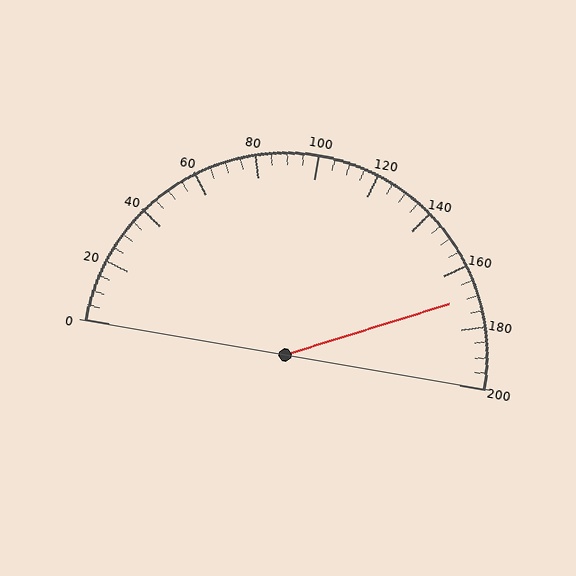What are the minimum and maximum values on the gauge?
The gauge ranges from 0 to 200.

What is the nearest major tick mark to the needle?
The nearest major tick mark is 160.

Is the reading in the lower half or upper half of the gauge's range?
The reading is in the upper half of the range (0 to 200).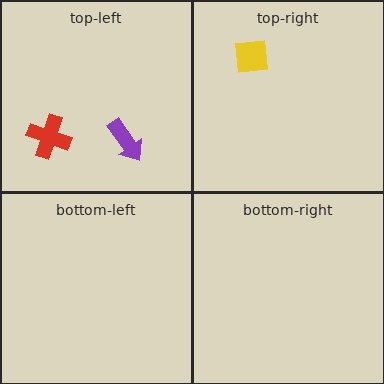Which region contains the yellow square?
The top-right region.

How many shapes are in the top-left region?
2.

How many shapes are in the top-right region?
1.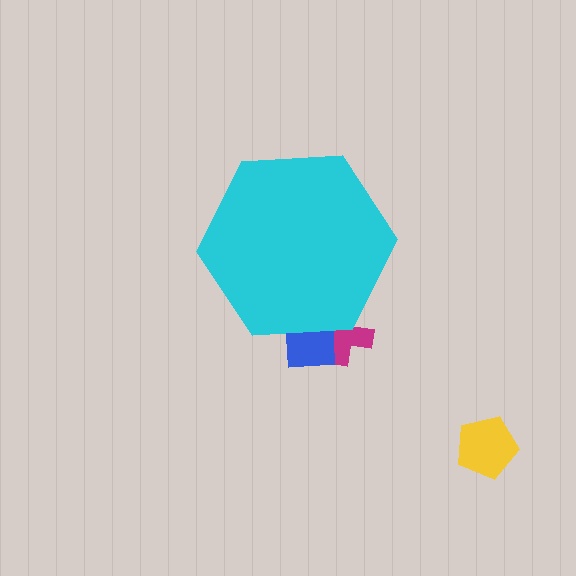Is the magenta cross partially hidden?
Yes, the magenta cross is partially hidden behind the cyan hexagon.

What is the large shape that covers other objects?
A cyan hexagon.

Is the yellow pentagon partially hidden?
No, the yellow pentagon is fully visible.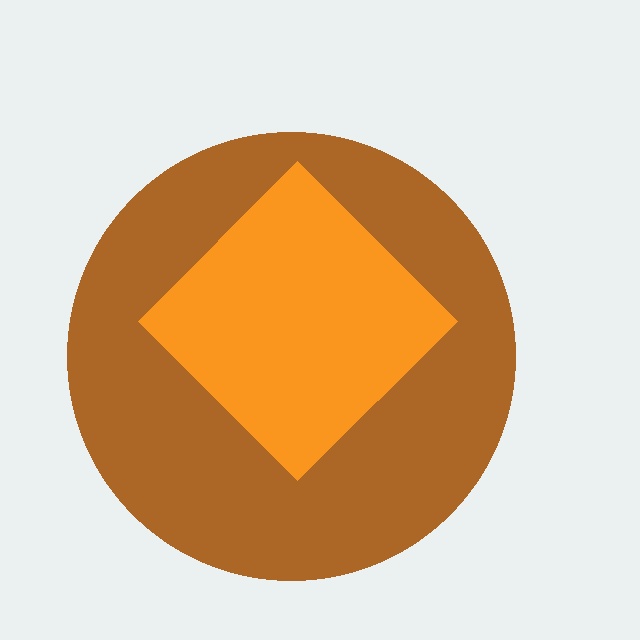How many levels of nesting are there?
2.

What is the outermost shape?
The brown circle.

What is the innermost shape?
The orange diamond.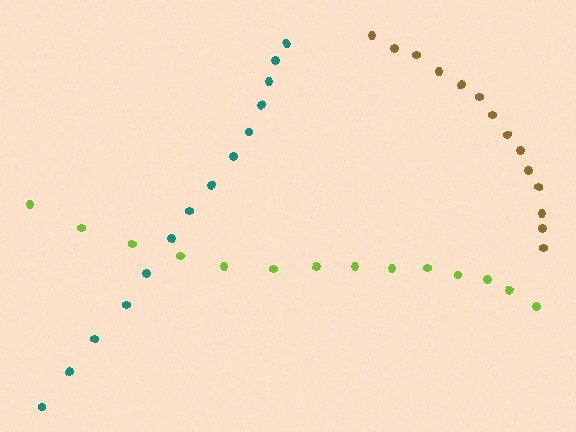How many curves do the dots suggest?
There are 3 distinct paths.